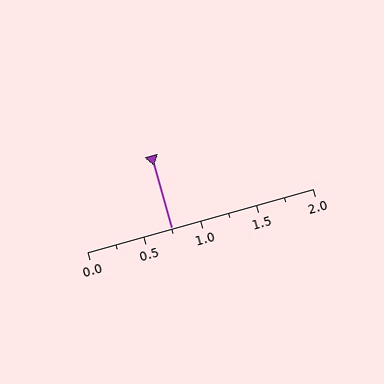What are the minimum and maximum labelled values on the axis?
The axis runs from 0.0 to 2.0.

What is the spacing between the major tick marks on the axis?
The major ticks are spaced 0.5 apart.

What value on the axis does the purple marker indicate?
The marker indicates approximately 0.75.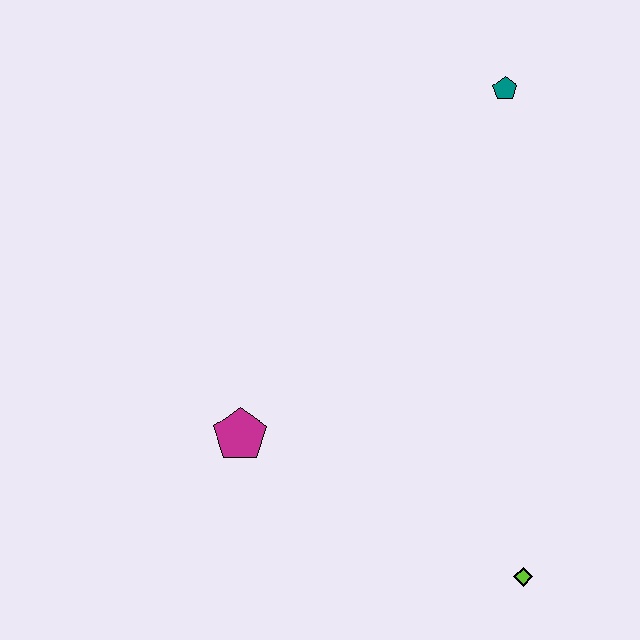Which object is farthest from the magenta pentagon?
The teal pentagon is farthest from the magenta pentagon.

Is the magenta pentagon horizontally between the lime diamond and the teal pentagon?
No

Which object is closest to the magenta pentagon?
The lime diamond is closest to the magenta pentagon.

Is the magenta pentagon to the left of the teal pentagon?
Yes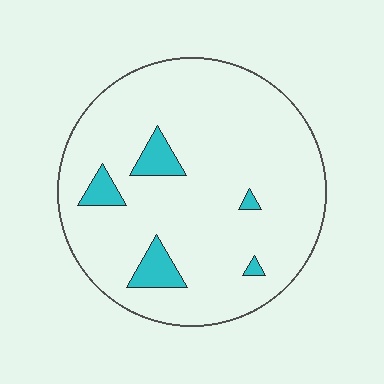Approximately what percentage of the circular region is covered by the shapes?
Approximately 10%.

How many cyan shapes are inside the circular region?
5.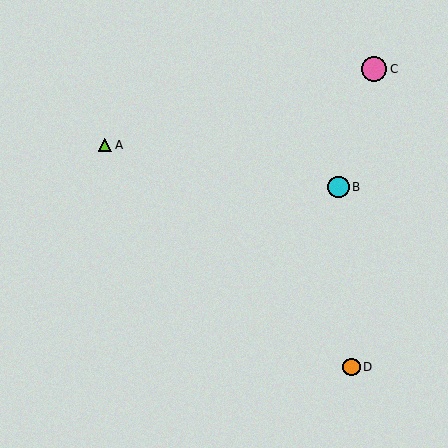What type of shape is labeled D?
Shape D is an orange circle.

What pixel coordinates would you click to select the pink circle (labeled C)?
Click at (374, 69) to select the pink circle C.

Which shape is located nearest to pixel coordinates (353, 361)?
The orange circle (labeled D) at (351, 367) is nearest to that location.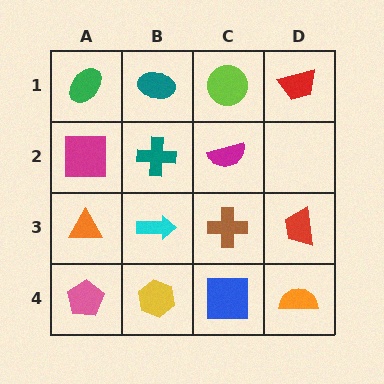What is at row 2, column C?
A magenta semicircle.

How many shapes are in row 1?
4 shapes.